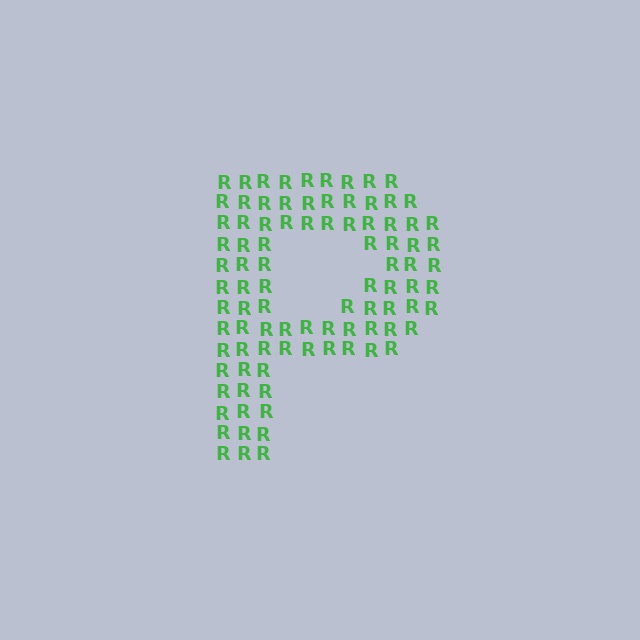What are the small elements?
The small elements are letter R's.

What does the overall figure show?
The overall figure shows the letter P.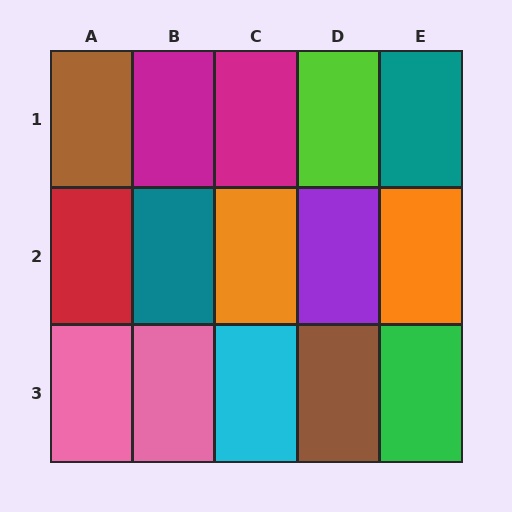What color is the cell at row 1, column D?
Lime.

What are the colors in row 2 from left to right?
Red, teal, orange, purple, orange.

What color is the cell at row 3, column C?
Cyan.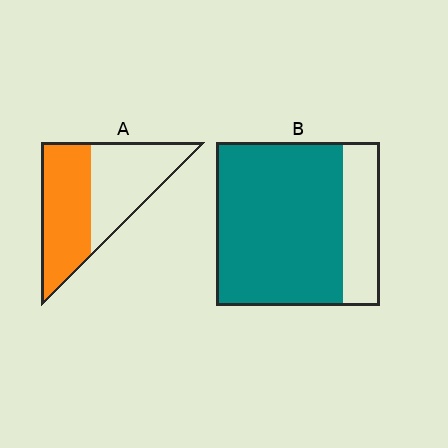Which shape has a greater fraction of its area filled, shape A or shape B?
Shape B.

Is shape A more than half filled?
Roughly half.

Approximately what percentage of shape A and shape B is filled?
A is approximately 50% and B is approximately 75%.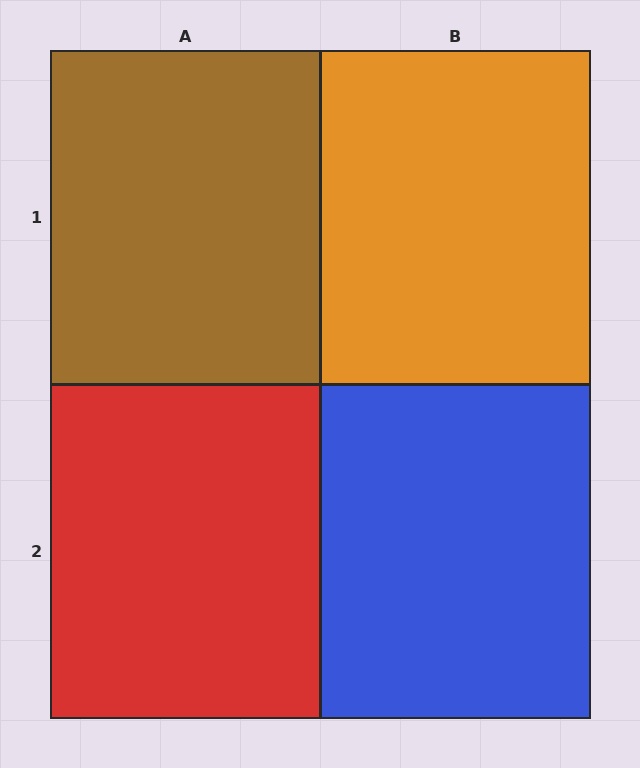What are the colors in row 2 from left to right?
Red, blue.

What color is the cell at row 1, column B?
Orange.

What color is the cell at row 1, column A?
Brown.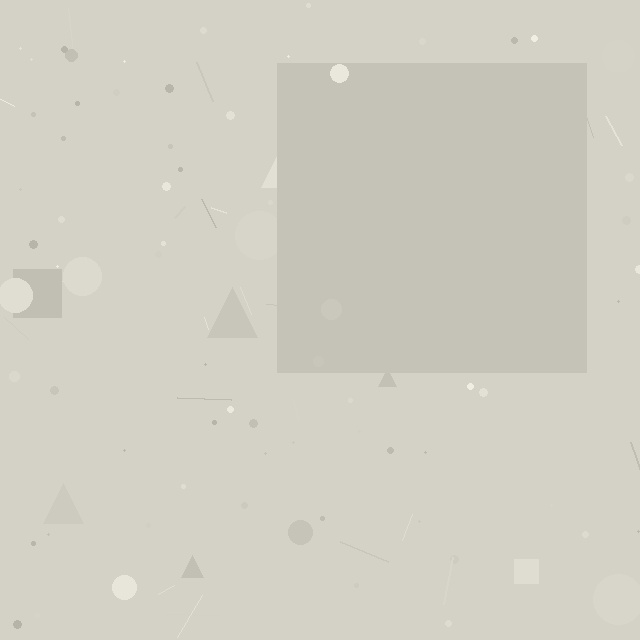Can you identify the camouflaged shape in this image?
The camouflaged shape is a square.